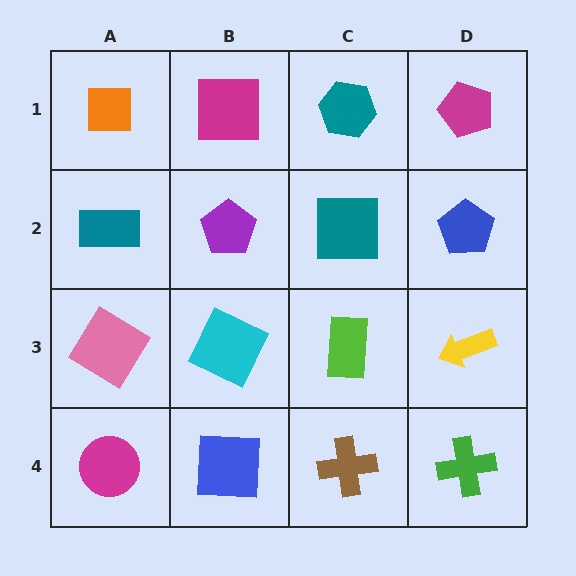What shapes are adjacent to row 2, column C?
A teal hexagon (row 1, column C), a lime rectangle (row 3, column C), a purple pentagon (row 2, column B), a blue pentagon (row 2, column D).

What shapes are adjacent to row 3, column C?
A teal square (row 2, column C), a brown cross (row 4, column C), a cyan square (row 3, column B), a yellow arrow (row 3, column D).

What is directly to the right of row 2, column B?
A teal square.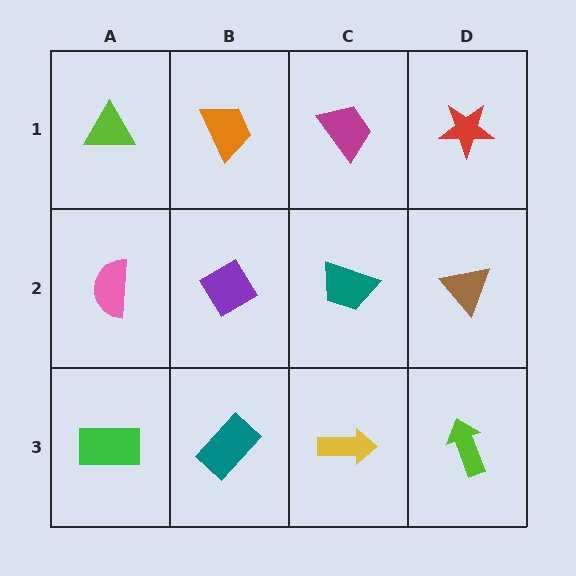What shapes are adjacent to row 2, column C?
A magenta trapezoid (row 1, column C), a yellow arrow (row 3, column C), a purple diamond (row 2, column B), a brown triangle (row 2, column D).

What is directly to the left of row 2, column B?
A pink semicircle.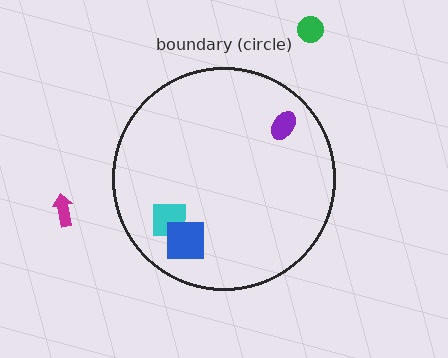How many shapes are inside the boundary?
3 inside, 2 outside.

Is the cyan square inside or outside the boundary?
Inside.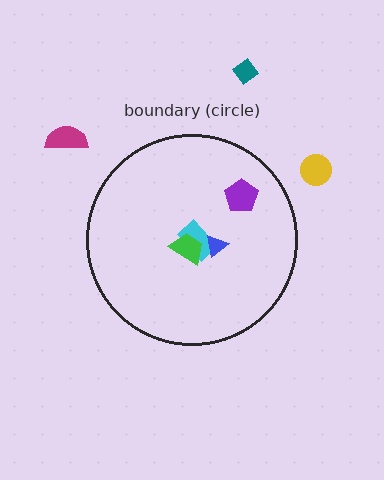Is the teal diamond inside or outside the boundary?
Outside.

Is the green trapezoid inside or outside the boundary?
Inside.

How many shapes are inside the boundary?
4 inside, 3 outside.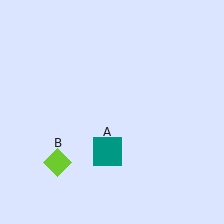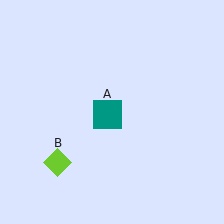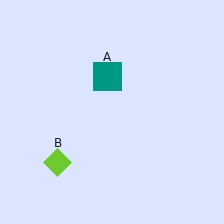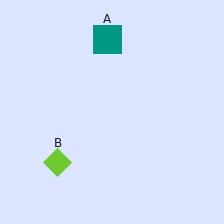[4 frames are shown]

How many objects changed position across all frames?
1 object changed position: teal square (object A).